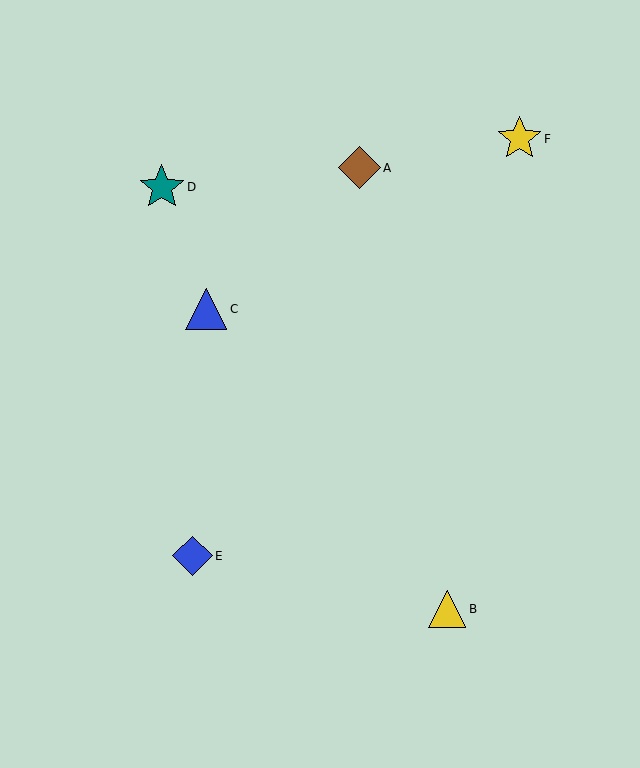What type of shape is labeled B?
Shape B is a yellow triangle.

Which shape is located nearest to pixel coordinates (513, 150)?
The yellow star (labeled F) at (520, 139) is nearest to that location.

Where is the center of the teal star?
The center of the teal star is at (162, 187).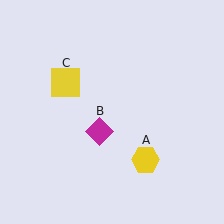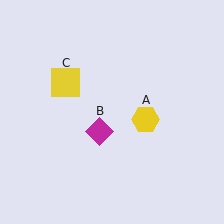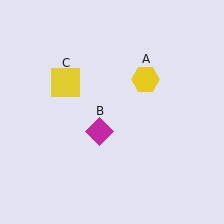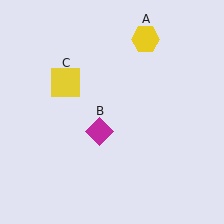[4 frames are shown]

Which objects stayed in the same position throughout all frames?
Magenta diamond (object B) and yellow square (object C) remained stationary.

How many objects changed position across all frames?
1 object changed position: yellow hexagon (object A).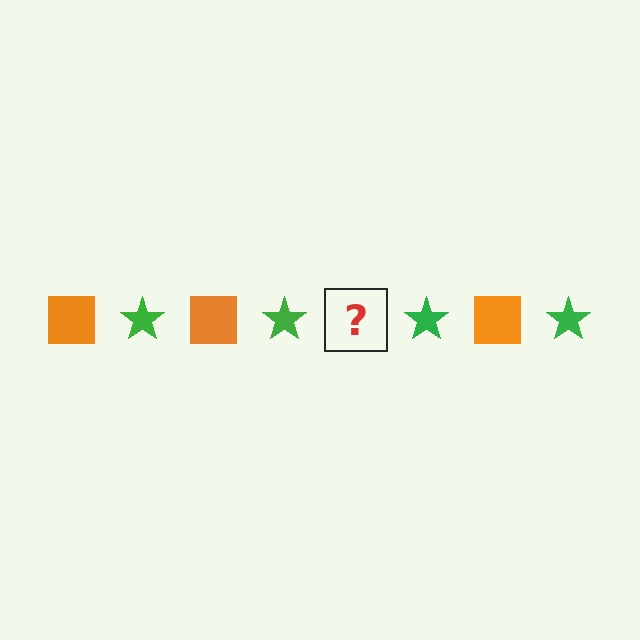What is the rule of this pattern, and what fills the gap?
The rule is that the pattern alternates between orange square and green star. The gap should be filled with an orange square.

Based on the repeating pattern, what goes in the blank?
The blank should be an orange square.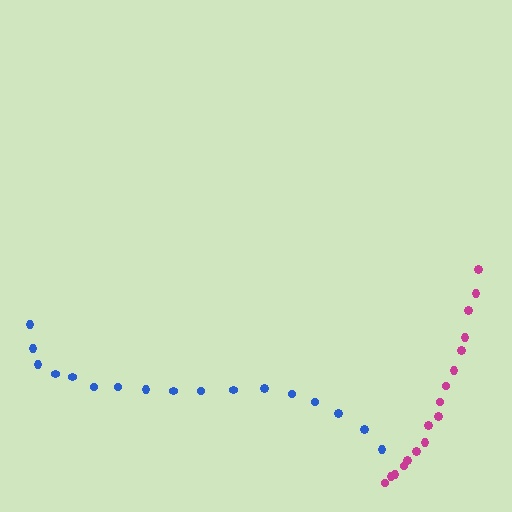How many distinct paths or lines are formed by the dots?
There are 2 distinct paths.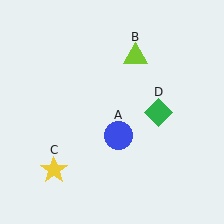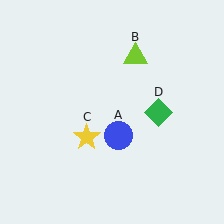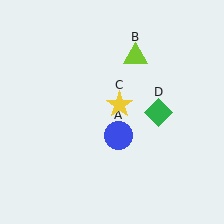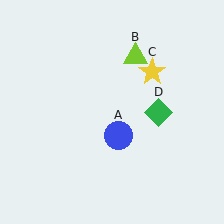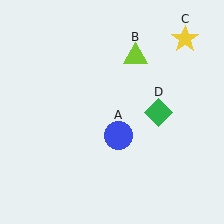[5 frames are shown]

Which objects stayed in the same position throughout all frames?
Blue circle (object A) and lime triangle (object B) and green diamond (object D) remained stationary.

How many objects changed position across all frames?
1 object changed position: yellow star (object C).